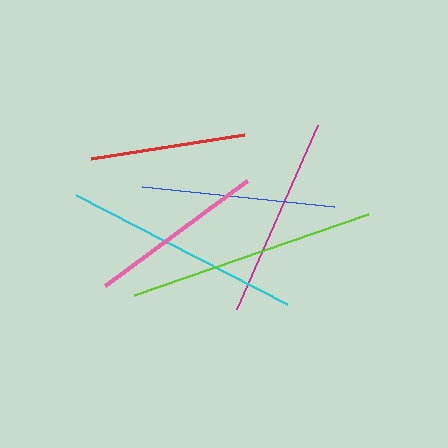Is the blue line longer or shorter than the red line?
The blue line is longer than the red line.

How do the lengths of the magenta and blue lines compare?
The magenta and blue lines are approximately the same length.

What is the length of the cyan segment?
The cyan segment is approximately 238 pixels long.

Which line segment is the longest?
The lime line is the longest at approximately 248 pixels.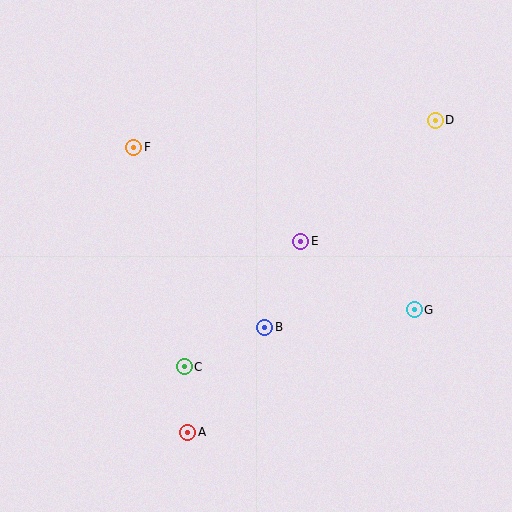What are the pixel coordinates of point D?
Point D is at (435, 120).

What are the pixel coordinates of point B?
Point B is at (265, 327).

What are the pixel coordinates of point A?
Point A is at (188, 432).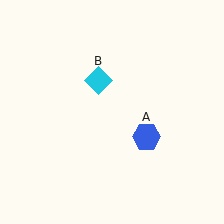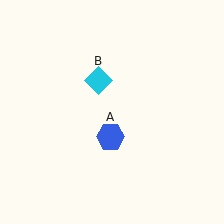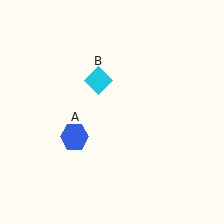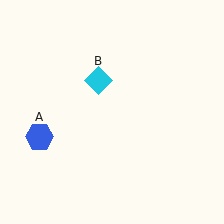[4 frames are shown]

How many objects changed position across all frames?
1 object changed position: blue hexagon (object A).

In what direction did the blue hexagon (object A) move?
The blue hexagon (object A) moved left.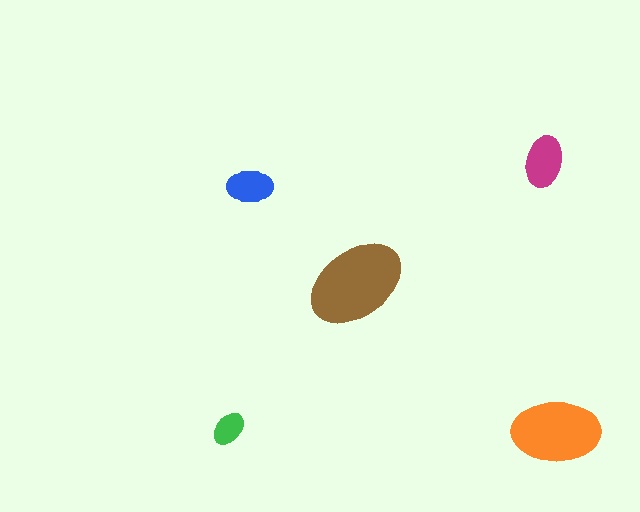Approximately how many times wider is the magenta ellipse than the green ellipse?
About 1.5 times wider.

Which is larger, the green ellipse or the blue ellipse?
The blue one.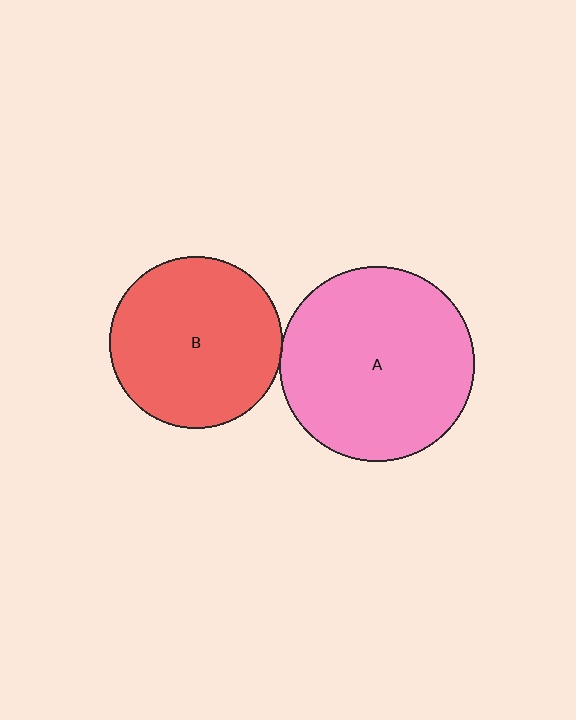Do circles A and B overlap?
Yes.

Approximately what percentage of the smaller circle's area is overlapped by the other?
Approximately 5%.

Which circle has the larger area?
Circle A (pink).